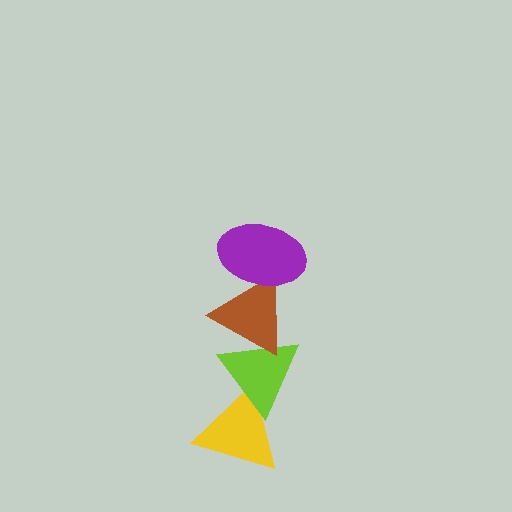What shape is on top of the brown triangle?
The purple ellipse is on top of the brown triangle.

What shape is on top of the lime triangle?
The brown triangle is on top of the lime triangle.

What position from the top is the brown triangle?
The brown triangle is 2nd from the top.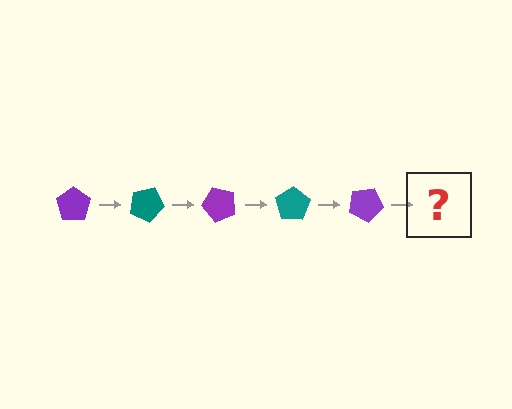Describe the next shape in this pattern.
It should be a teal pentagon, rotated 125 degrees from the start.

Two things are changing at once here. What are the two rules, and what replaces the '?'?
The two rules are that it rotates 25 degrees each step and the color cycles through purple and teal. The '?' should be a teal pentagon, rotated 125 degrees from the start.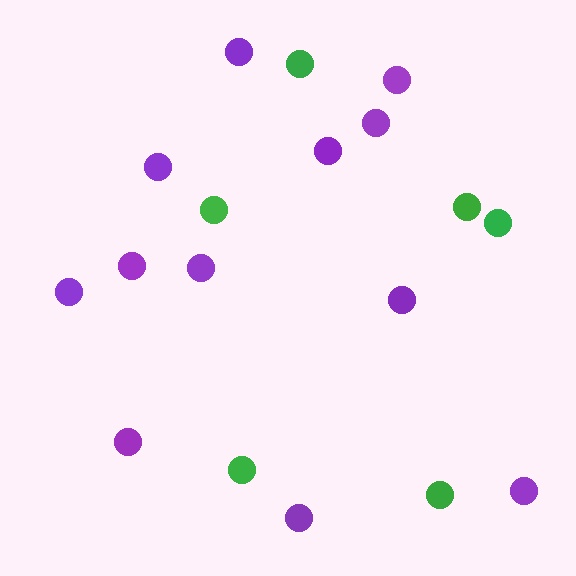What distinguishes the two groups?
There are 2 groups: one group of green circles (6) and one group of purple circles (12).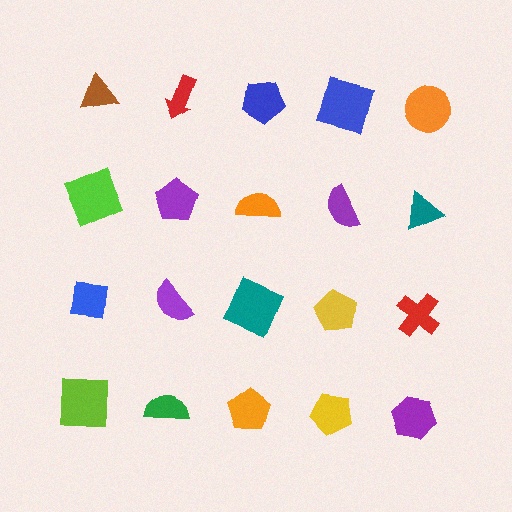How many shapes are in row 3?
5 shapes.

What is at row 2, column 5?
A teal triangle.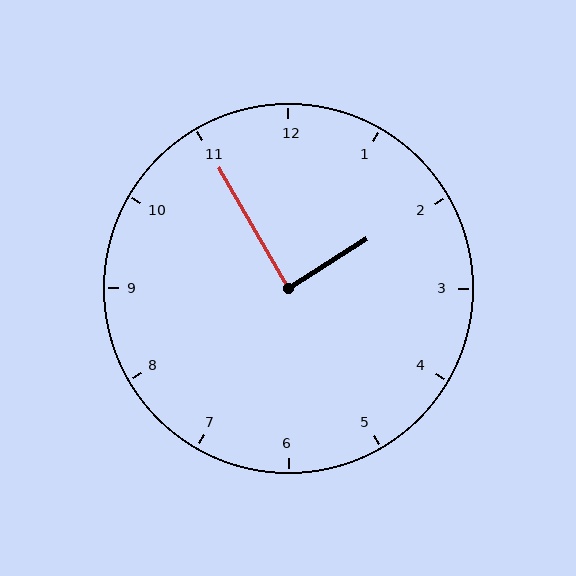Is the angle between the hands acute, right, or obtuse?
It is right.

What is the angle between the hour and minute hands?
Approximately 88 degrees.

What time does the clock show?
1:55.